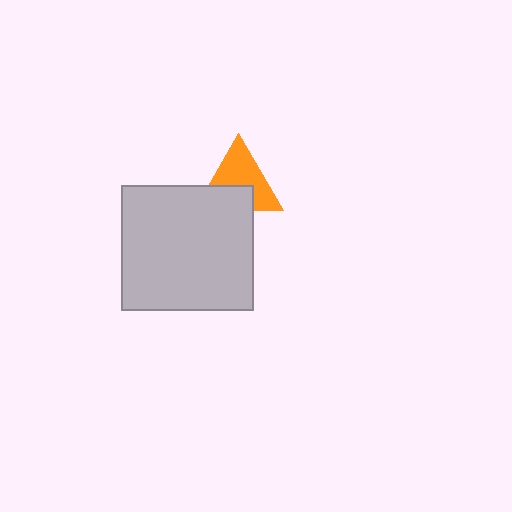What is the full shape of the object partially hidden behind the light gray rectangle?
The partially hidden object is an orange triangle.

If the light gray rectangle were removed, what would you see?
You would see the complete orange triangle.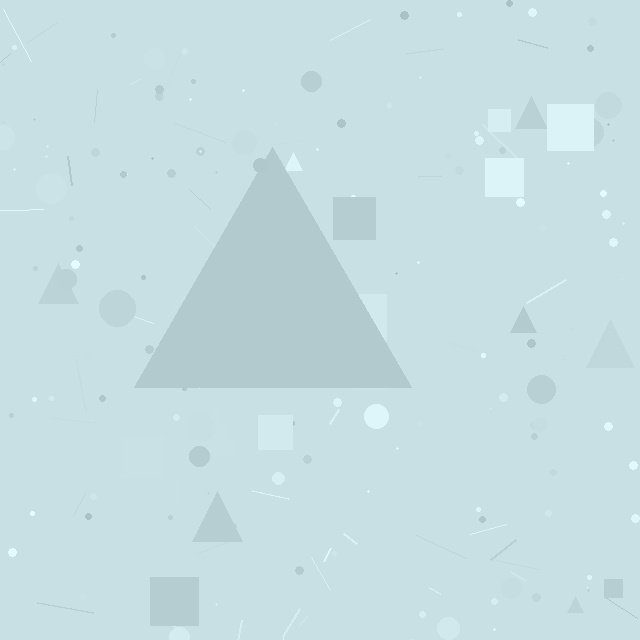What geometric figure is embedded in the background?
A triangle is embedded in the background.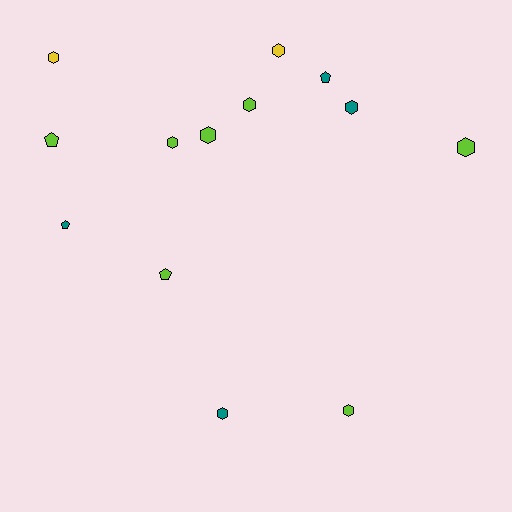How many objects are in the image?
There are 13 objects.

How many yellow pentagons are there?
There are no yellow pentagons.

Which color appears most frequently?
Lime, with 7 objects.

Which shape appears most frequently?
Hexagon, with 9 objects.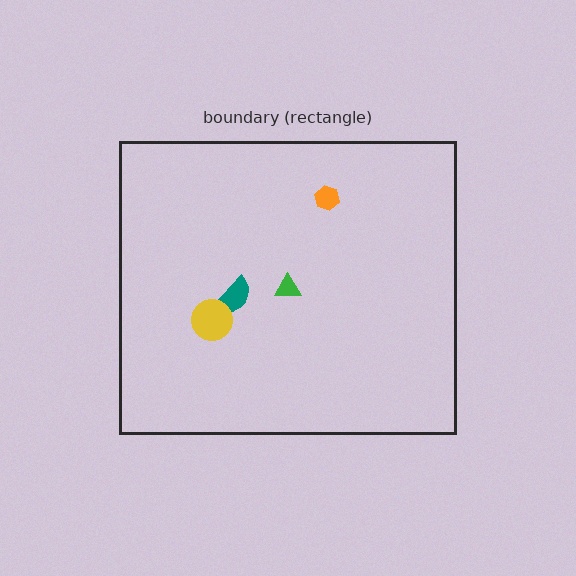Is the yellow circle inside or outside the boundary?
Inside.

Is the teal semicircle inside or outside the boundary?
Inside.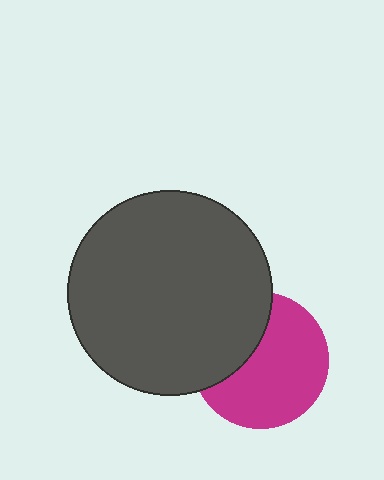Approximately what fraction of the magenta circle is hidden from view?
Roughly 34% of the magenta circle is hidden behind the dark gray circle.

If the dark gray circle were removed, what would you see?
You would see the complete magenta circle.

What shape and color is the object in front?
The object in front is a dark gray circle.